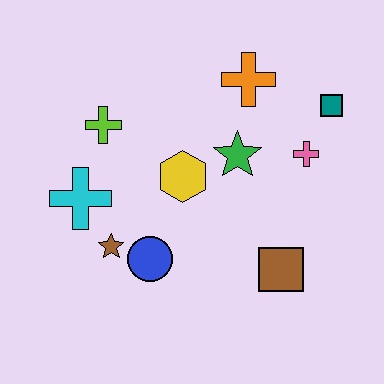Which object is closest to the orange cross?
The green star is closest to the orange cross.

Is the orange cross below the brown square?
No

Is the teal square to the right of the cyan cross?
Yes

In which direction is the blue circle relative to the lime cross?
The blue circle is below the lime cross.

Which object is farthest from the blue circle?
The teal square is farthest from the blue circle.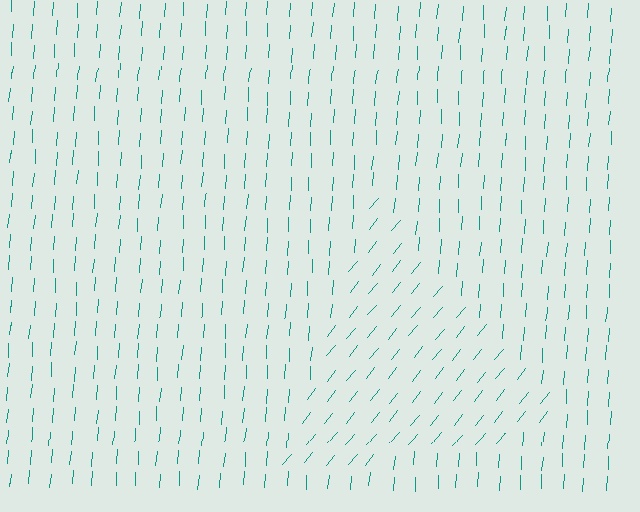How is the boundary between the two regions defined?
The boundary is defined purely by a change in line orientation (approximately 35 degrees difference). All lines are the same color and thickness.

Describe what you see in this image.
The image is filled with small teal line segments. A triangle region in the image has lines oriented differently from the surrounding lines, creating a visible texture boundary.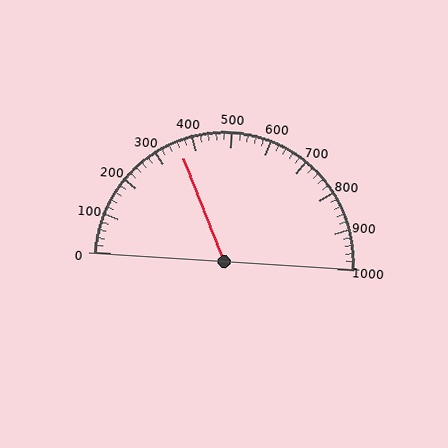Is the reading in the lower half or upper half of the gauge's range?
The reading is in the lower half of the range (0 to 1000).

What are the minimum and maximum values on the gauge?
The gauge ranges from 0 to 1000.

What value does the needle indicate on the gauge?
The needle indicates approximately 360.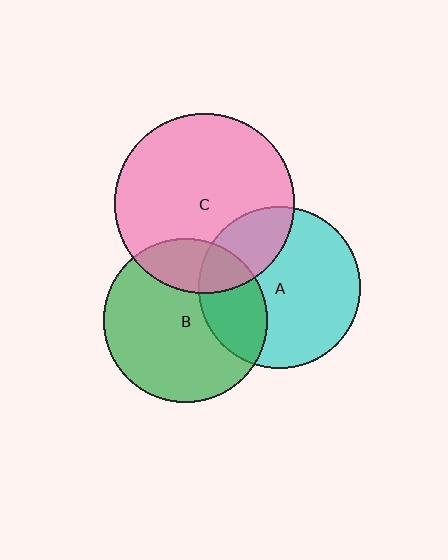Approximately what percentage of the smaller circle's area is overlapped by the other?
Approximately 20%.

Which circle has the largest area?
Circle C (pink).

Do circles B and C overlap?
Yes.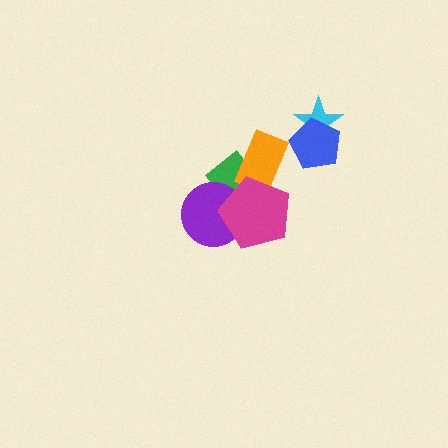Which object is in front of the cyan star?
The blue pentagon is in front of the cyan star.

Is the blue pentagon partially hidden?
No, no other shape covers it.